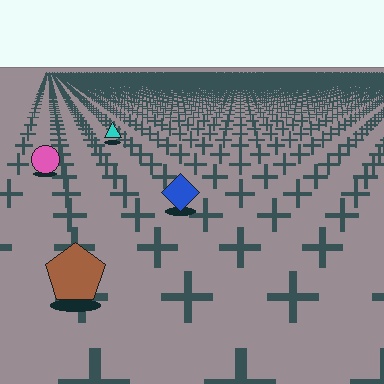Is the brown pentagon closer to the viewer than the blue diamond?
Yes. The brown pentagon is closer — you can tell from the texture gradient: the ground texture is coarser near it.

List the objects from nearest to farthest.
From nearest to farthest: the brown pentagon, the blue diamond, the pink circle, the cyan triangle.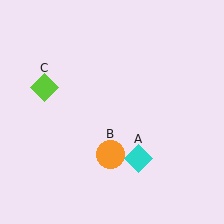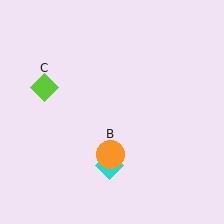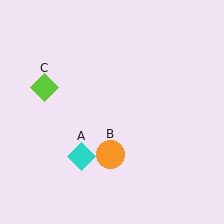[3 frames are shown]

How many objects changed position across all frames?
1 object changed position: cyan diamond (object A).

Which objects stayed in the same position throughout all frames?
Orange circle (object B) and lime diamond (object C) remained stationary.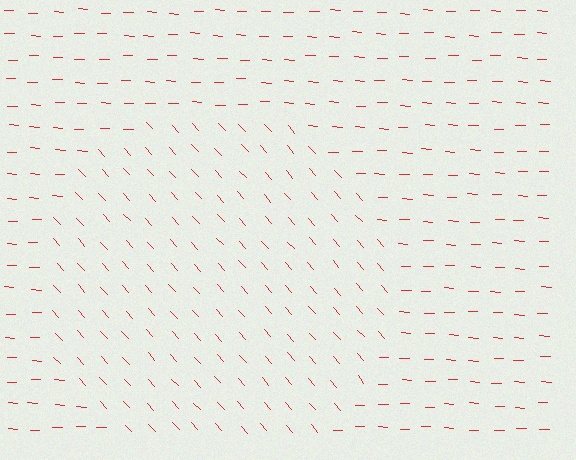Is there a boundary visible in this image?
Yes, there is a texture boundary formed by a change in line orientation.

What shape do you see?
I see a circle.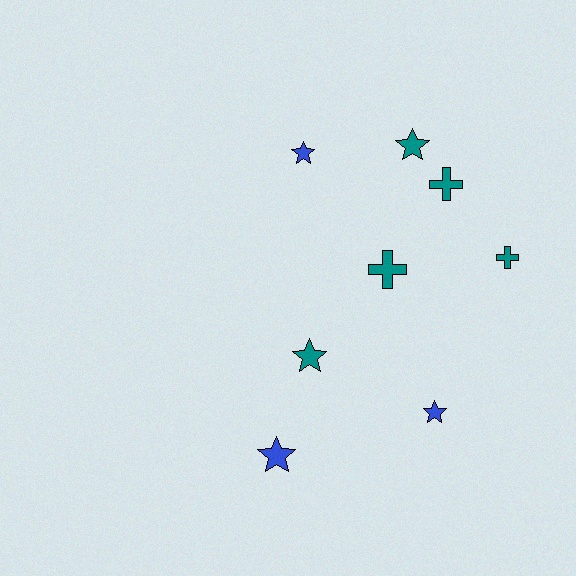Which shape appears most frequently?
Star, with 5 objects.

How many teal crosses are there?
There are 3 teal crosses.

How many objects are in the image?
There are 8 objects.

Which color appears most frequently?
Teal, with 5 objects.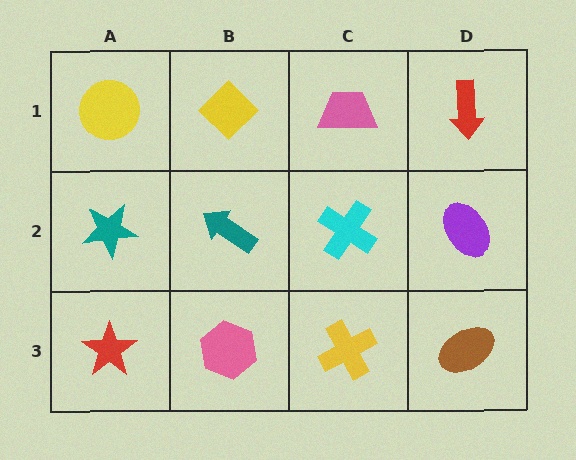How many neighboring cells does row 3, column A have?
2.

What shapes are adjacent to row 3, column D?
A purple ellipse (row 2, column D), a yellow cross (row 3, column C).